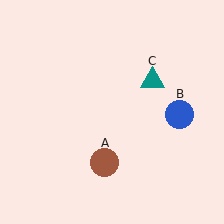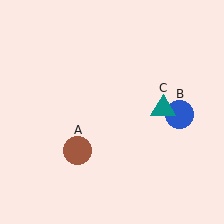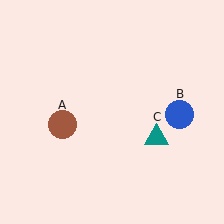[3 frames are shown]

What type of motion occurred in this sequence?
The brown circle (object A), teal triangle (object C) rotated clockwise around the center of the scene.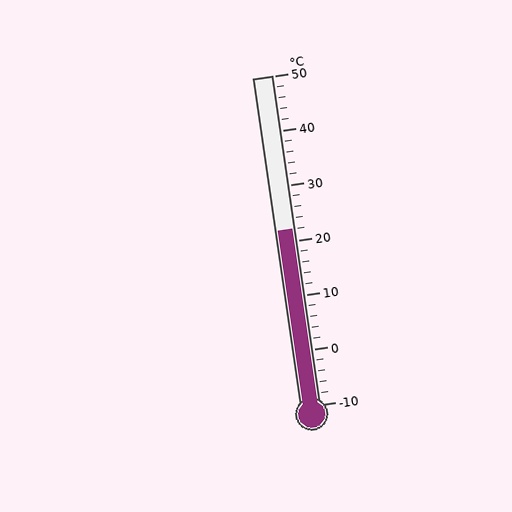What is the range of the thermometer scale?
The thermometer scale ranges from -10°C to 50°C.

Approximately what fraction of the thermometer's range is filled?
The thermometer is filled to approximately 55% of its range.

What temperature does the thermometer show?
The thermometer shows approximately 22°C.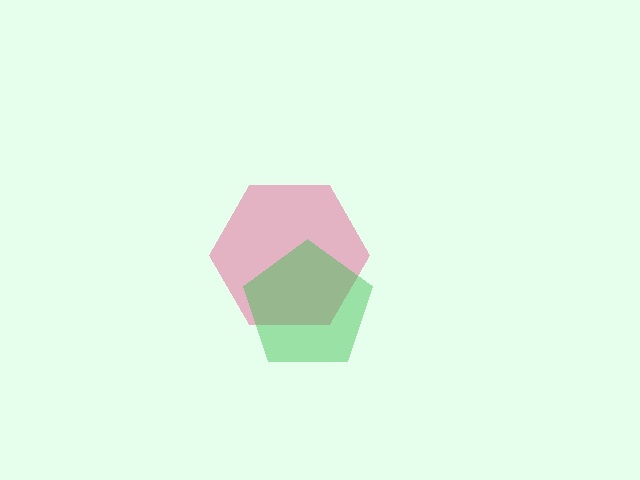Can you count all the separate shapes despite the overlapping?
Yes, there are 2 separate shapes.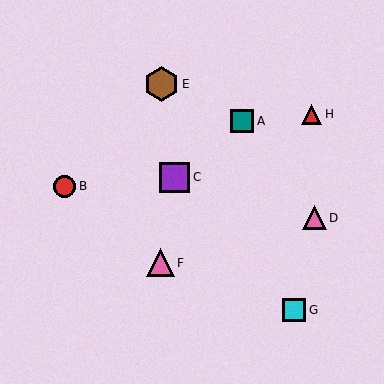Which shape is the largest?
The brown hexagon (labeled E) is the largest.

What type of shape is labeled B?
Shape B is a red circle.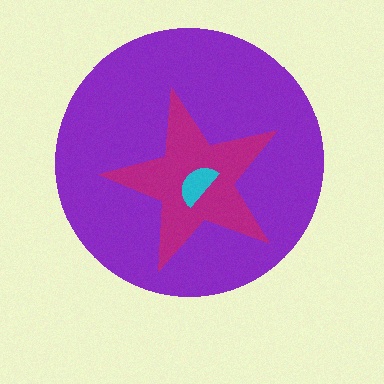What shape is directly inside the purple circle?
The magenta star.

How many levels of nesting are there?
3.